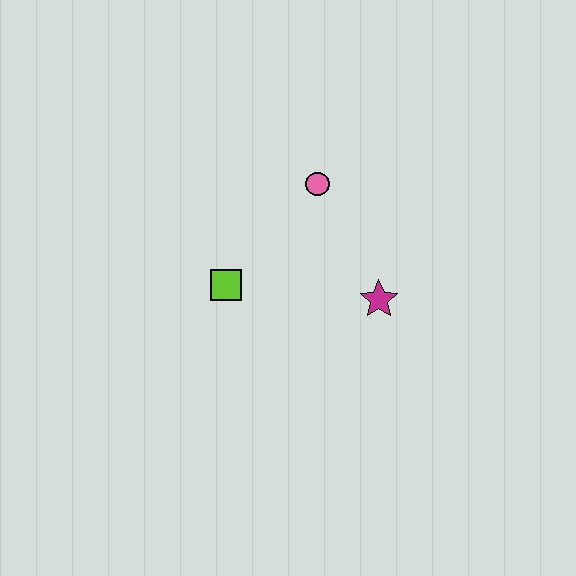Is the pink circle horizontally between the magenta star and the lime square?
Yes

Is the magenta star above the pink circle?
No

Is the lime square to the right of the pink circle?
No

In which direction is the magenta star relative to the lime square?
The magenta star is to the right of the lime square.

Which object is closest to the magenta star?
The pink circle is closest to the magenta star.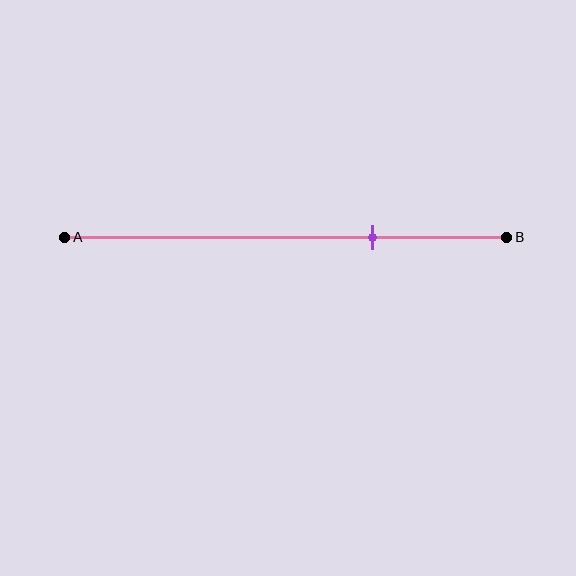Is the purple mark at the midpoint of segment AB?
No, the mark is at about 70% from A, not at the 50% midpoint.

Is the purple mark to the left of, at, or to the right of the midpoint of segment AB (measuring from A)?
The purple mark is to the right of the midpoint of segment AB.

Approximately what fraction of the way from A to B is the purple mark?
The purple mark is approximately 70% of the way from A to B.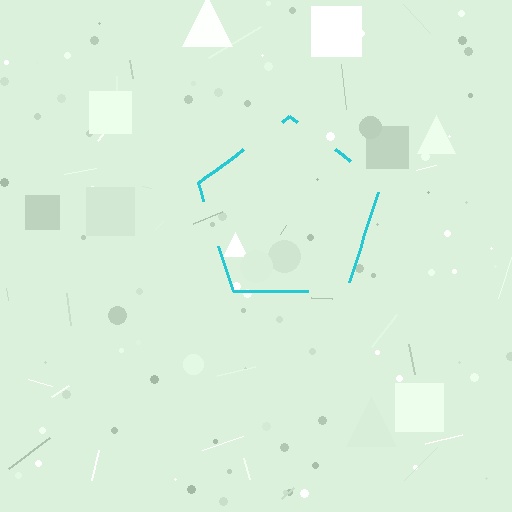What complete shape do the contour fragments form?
The contour fragments form a pentagon.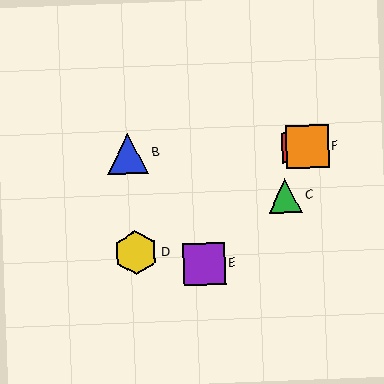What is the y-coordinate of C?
Object C is at y≈196.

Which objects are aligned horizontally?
Objects A, B, F are aligned horizontally.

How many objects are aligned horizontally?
3 objects (A, B, F) are aligned horizontally.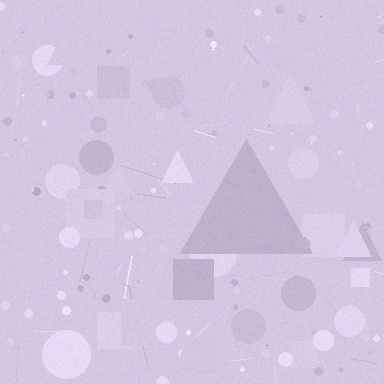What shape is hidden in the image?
A triangle is hidden in the image.